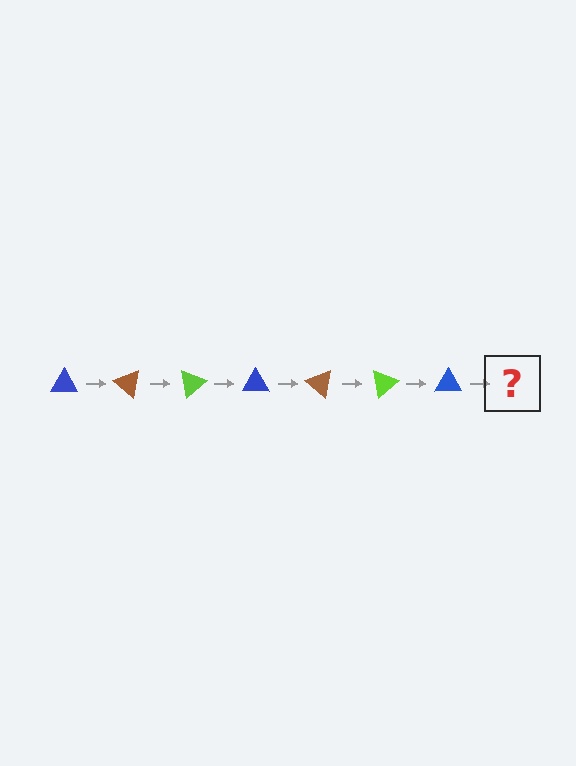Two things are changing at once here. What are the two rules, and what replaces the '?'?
The two rules are that it rotates 40 degrees each step and the color cycles through blue, brown, and lime. The '?' should be a brown triangle, rotated 280 degrees from the start.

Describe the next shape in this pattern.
It should be a brown triangle, rotated 280 degrees from the start.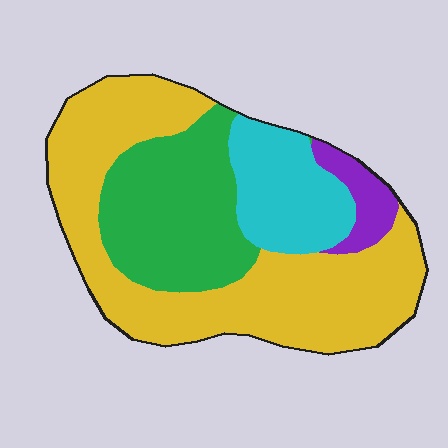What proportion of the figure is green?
Green takes up between a sixth and a third of the figure.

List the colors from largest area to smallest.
From largest to smallest: yellow, green, cyan, purple.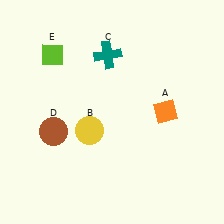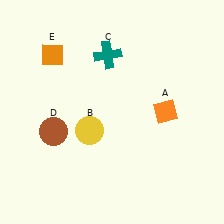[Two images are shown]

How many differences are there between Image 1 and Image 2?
There is 1 difference between the two images.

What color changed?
The diamond (E) changed from lime in Image 1 to orange in Image 2.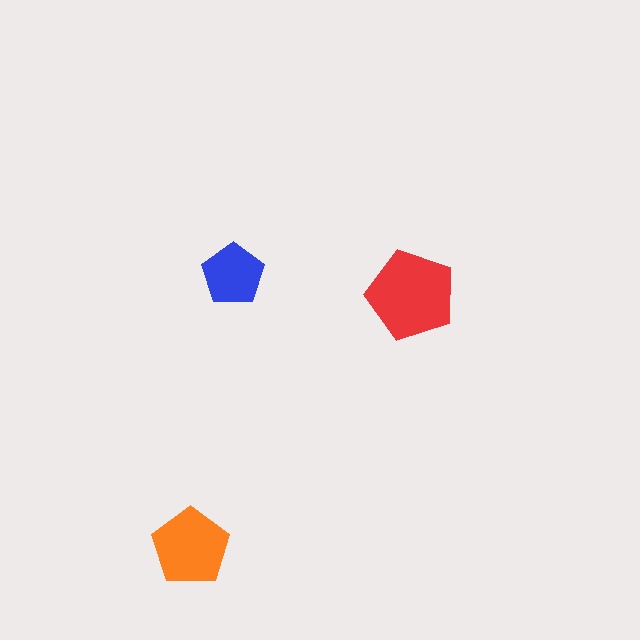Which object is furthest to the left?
The orange pentagon is leftmost.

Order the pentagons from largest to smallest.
the red one, the orange one, the blue one.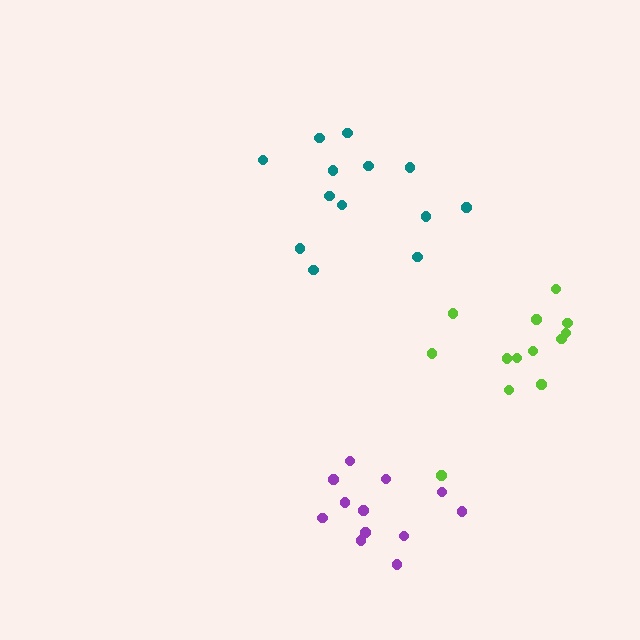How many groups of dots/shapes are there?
There are 3 groups.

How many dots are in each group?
Group 1: 13 dots, Group 2: 13 dots, Group 3: 12 dots (38 total).